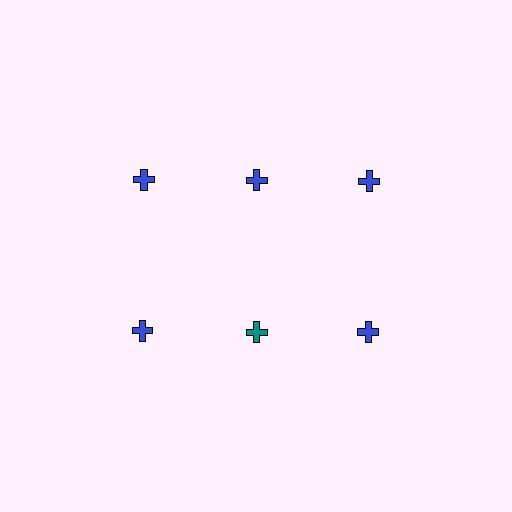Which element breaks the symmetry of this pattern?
The teal cross in the second row, second from left column breaks the symmetry. All other shapes are blue crosses.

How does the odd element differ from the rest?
It has a different color: teal instead of blue.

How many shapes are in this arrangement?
There are 6 shapes arranged in a grid pattern.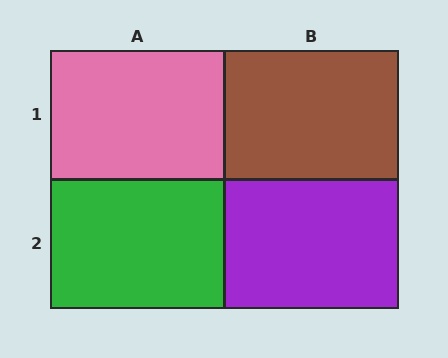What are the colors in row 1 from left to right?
Pink, brown.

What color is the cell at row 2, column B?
Purple.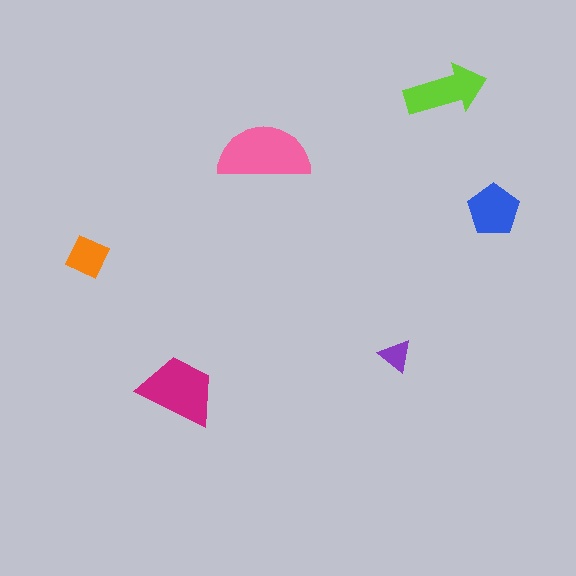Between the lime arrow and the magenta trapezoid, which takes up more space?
The magenta trapezoid.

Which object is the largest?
The pink semicircle.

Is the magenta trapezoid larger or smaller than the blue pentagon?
Larger.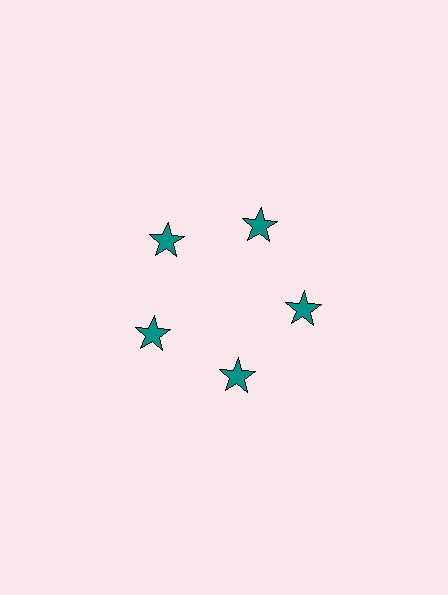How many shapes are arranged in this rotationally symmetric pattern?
There are 5 shapes, arranged in 5 groups of 1.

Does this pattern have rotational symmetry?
Yes, this pattern has 5-fold rotational symmetry. It looks the same after rotating 72 degrees around the center.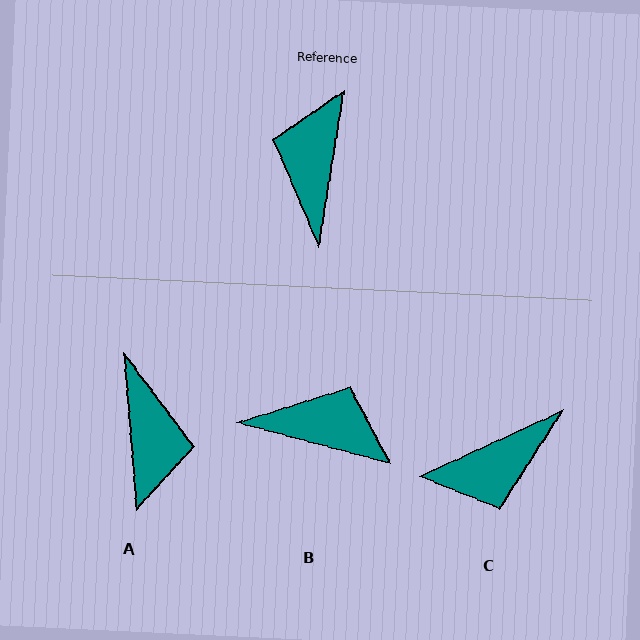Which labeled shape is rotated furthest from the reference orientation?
A, about 166 degrees away.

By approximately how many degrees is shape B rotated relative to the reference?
Approximately 96 degrees clockwise.